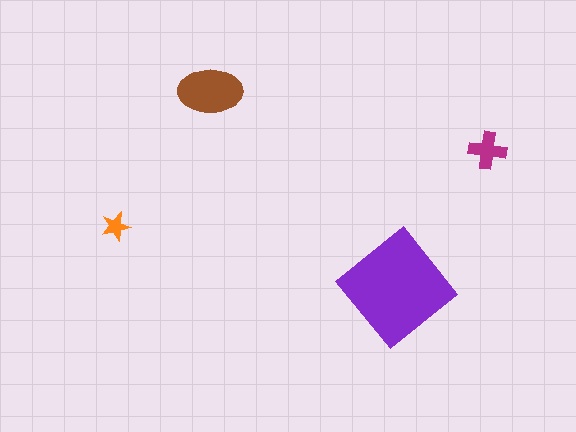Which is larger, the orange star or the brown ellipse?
The brown ellipse.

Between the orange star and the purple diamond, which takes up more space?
The purple diamond.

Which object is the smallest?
The orange star.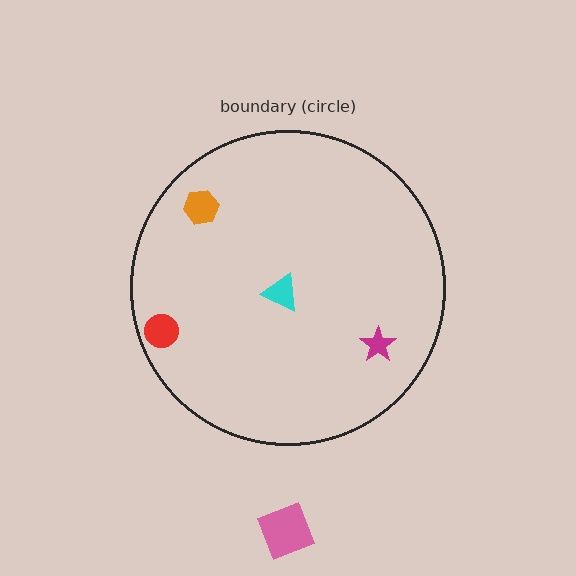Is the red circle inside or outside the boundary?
Inside.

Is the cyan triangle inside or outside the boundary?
Inside.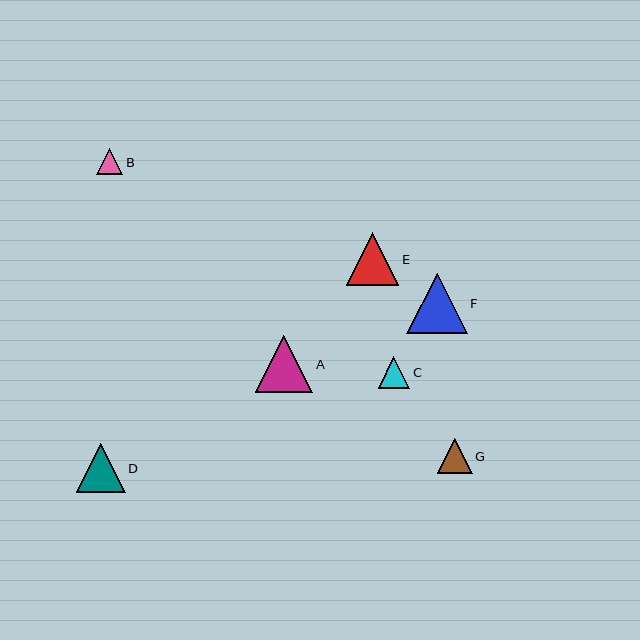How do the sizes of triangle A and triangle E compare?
Triangle A and triangle E are approximately the same size.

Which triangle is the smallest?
Triangle B is the smallest with a size of approximately 26 pixels.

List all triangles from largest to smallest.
From largest to smallest: F, A, E, D, G, C, B.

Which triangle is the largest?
Triangle F is the largest with a size of approximately 60 pixels.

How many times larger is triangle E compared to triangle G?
Triangle E is approximately 1.5 times the size of triangle G.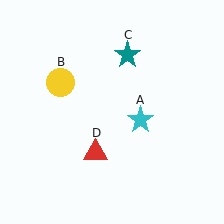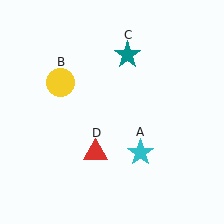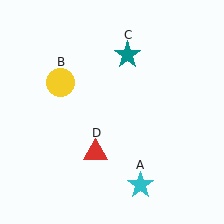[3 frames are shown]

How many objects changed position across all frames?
1 object changed position: cyan star (object A).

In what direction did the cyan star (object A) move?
The cyan star (object A) moved down.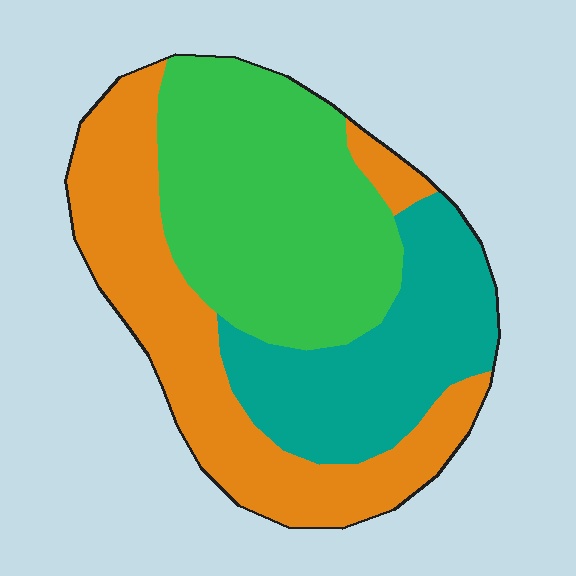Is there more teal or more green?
Green.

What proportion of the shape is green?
Green takes up between a third and a half of the shape.